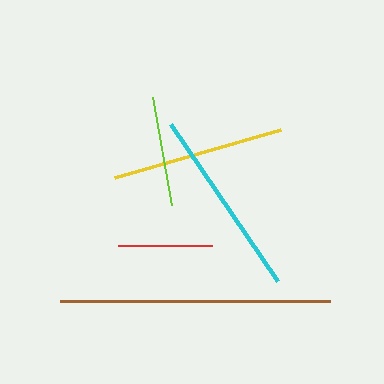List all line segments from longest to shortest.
From longest to shortest: brown, cyan, yellow, lime, red.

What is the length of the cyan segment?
The cyan segment is approximately 190 pixels long.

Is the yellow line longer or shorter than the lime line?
The yellow line is longer than the lime line.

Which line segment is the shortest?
The red line is the shortest at approximately 94 pixels.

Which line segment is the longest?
The brown line is the longest at approximately 270 pixels.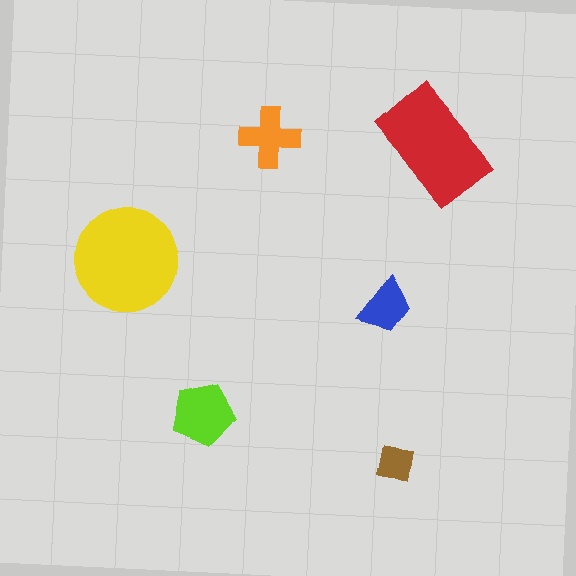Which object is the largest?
The yellow circle.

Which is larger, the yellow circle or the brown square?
The yellow circle.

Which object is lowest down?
The brown square is bottommost.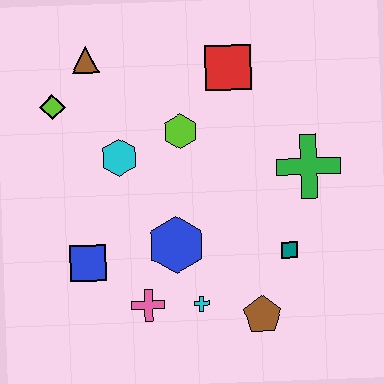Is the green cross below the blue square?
No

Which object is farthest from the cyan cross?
The brown triangle is farthest from the cyan cross.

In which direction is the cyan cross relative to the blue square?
The cyan cross is to the right of the blue square.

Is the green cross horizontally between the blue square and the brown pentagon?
No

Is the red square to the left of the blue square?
No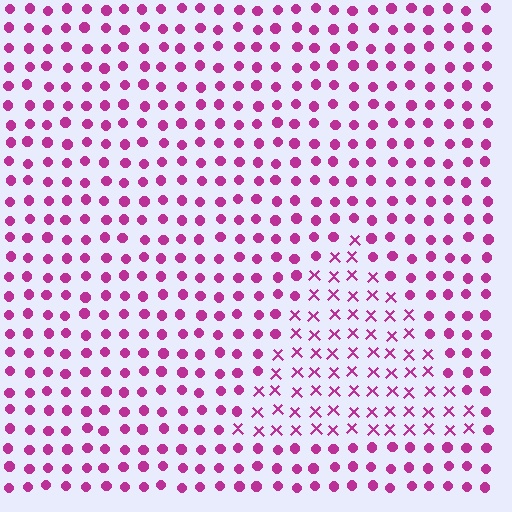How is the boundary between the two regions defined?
The boundary is defined by a change in element shape: X marks inside vs. circles outside. All elements share the same color and spacing.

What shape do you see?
I see a triangle.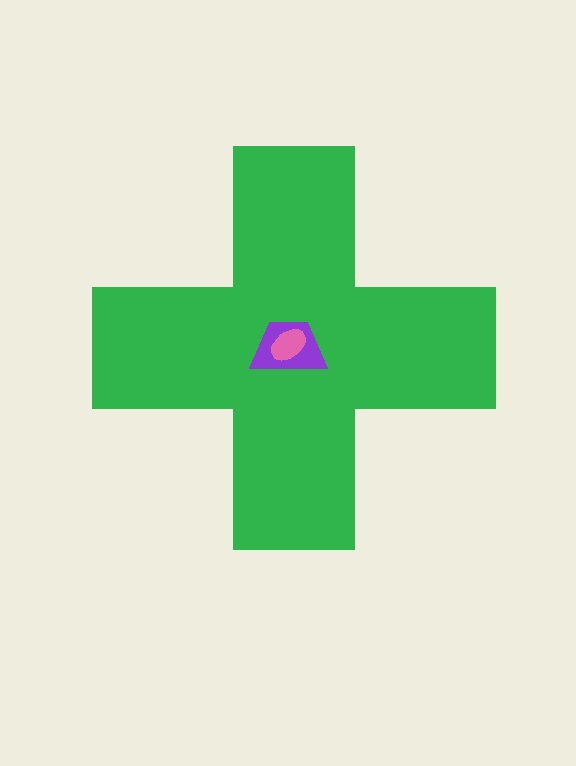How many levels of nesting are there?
3.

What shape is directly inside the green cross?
The purple trapezoid.